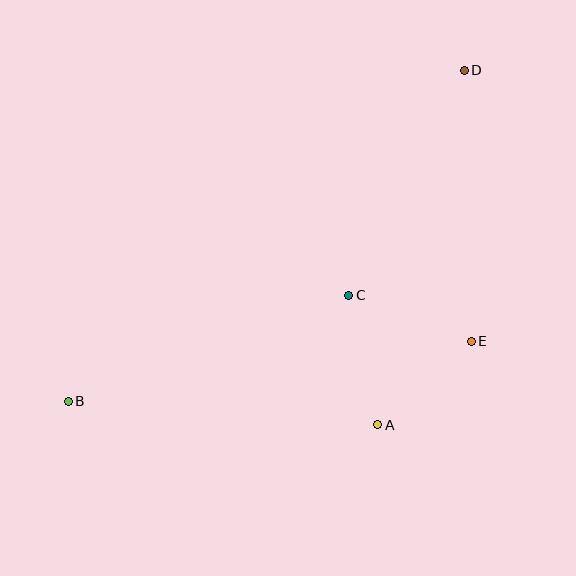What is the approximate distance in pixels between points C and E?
The distance between C and E is approximately 131 pixels.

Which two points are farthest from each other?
Points B and D are farthest from each other.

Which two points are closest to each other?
Points A and E are closest to each other.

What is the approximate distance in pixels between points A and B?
The distance between A and B is approximately 311 pixels.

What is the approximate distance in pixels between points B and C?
The distance between B and C is approximately 300 pixels.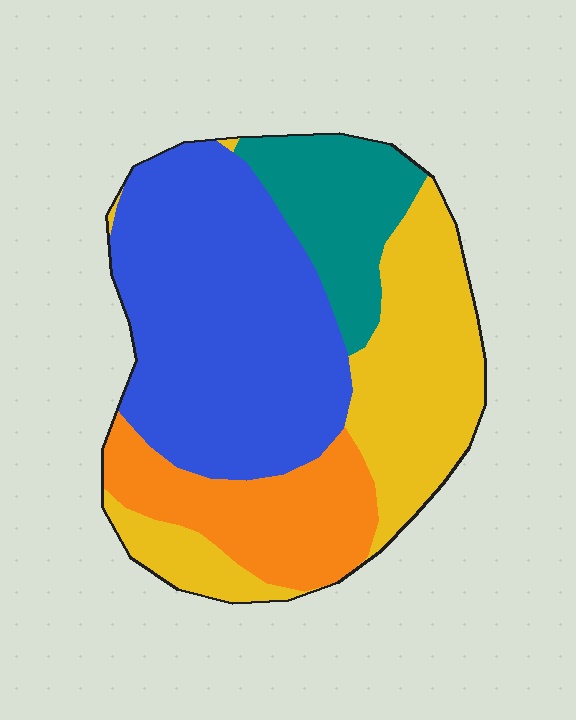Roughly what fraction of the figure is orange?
Orange covers roughly 15% of the figure.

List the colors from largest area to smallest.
From largest to smallest: blue, yellow, orange, teal.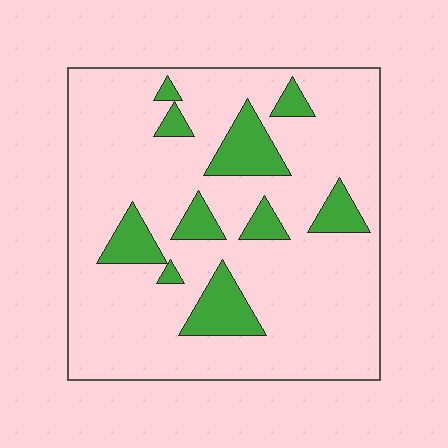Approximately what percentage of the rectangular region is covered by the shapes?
Approximately 15%.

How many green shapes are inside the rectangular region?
10.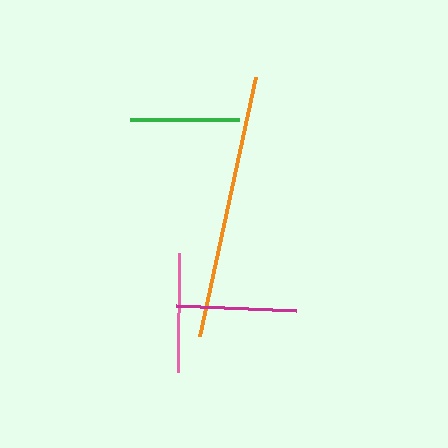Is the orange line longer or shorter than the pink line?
The orange line is longer than the pink line.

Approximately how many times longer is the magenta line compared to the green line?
The magenta line is approximately 1.1 times the length of the green line.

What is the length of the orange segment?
The orange segment is approximately 265 pixels long.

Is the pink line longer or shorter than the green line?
The pink line is longer than the green line.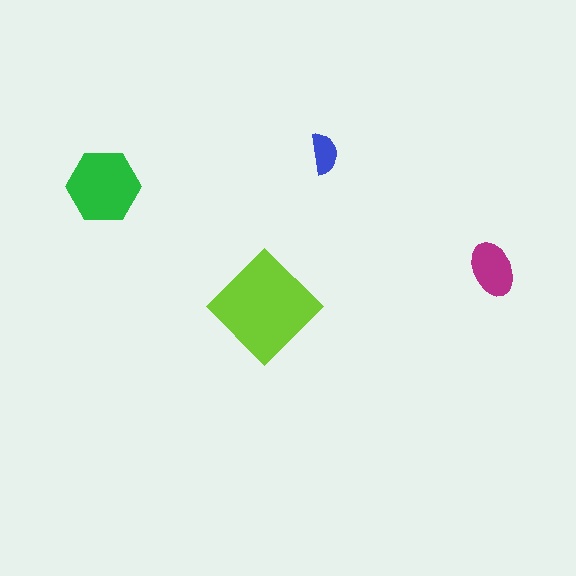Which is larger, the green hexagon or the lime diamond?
The lime diamond.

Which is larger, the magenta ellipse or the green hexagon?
The green hexagon.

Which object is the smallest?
The blue semicircle.